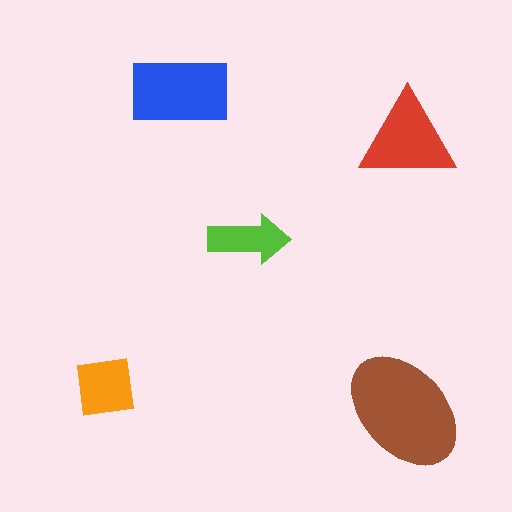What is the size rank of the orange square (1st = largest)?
4th.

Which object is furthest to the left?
The orange square is leftmost.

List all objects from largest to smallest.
The brown ellipse, the blue rectangle, the red triangle, the orange square, the lime arrow.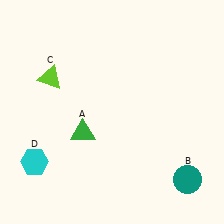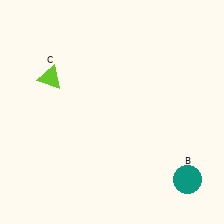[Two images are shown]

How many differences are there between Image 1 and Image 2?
There are 2 differences between the two images.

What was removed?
The cyan hexagon (D), the green triangle (A) were removed in Image 2.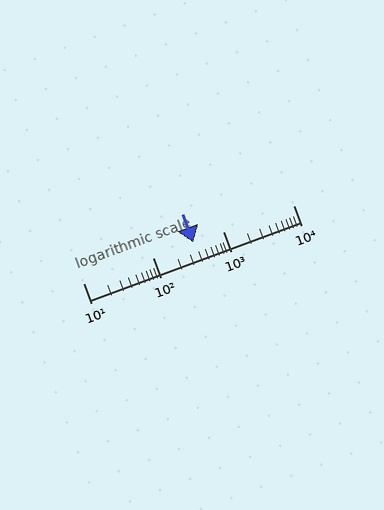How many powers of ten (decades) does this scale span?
The scale spans 3 decades, from 10 to 10000.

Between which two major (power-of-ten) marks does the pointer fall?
The pointer is between 100 and 1000.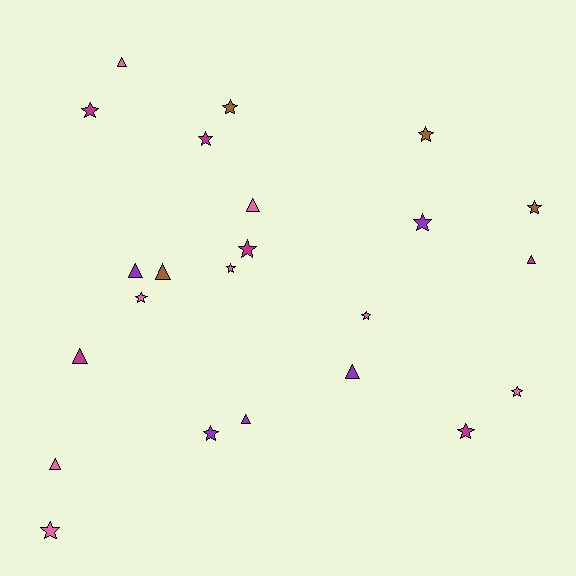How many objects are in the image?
There are 23 objects.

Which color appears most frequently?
Pink, with 8 objects.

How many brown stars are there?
There are 3 brown stars.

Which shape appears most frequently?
Star, with 14 objects.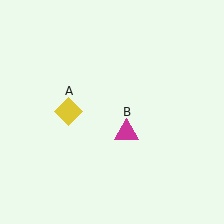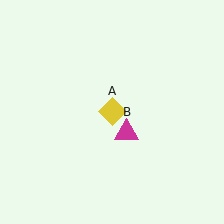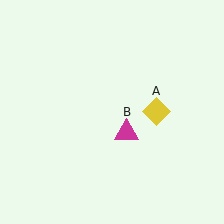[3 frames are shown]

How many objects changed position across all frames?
1 object changed position: yellow diamond (object A).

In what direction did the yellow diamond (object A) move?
The yellow diamond (object A) moved right.